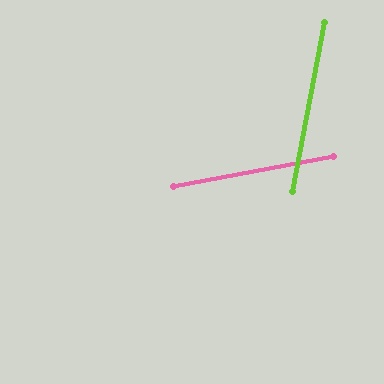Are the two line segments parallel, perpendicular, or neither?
Neither parallel nor perpendicular — they differ by about 69°.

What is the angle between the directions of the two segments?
Approximately 69 degrees.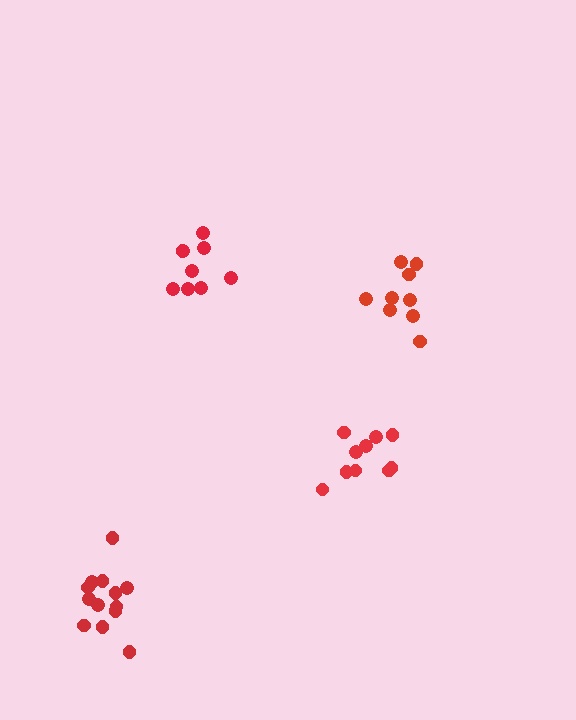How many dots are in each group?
Group 1: 9 dots, Group 2: 9 dots, Group 3: 13 dots, Group 4: 10 dots (41 total).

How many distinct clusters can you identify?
There are 4 distinct clusters.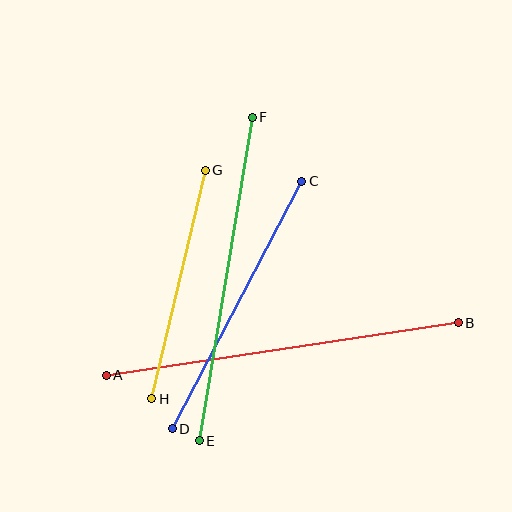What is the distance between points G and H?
The distance is approximately 234 pixels.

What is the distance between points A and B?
The distance is approximately 356 pixels.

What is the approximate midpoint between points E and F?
The midpoint is at approximately (226, 279) pixels.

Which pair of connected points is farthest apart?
Points A and B are farthest apart.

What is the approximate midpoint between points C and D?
The midpoint is at approximately (237, 305) pixels.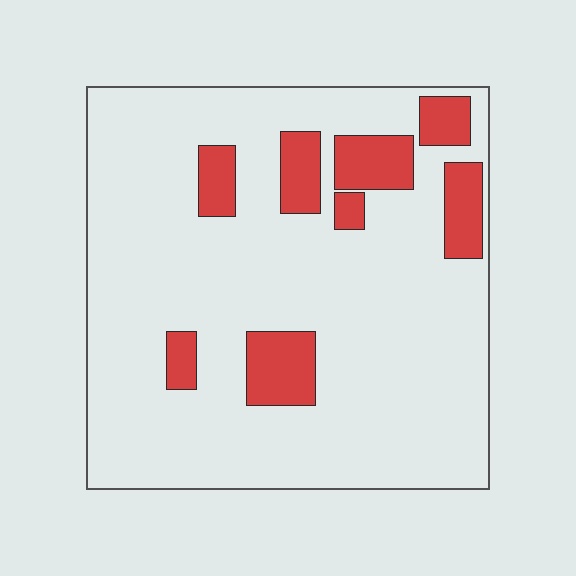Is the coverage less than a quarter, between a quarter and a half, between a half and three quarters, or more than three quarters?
Less than a quarter.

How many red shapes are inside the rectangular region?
8.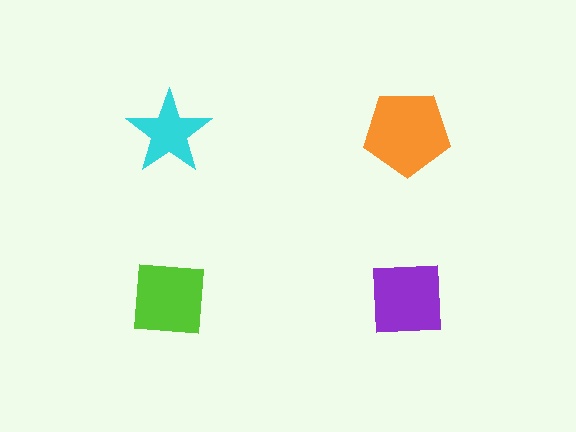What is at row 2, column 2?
A purple square.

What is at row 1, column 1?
A cyan star.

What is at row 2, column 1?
A lime square.